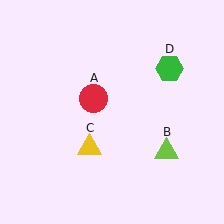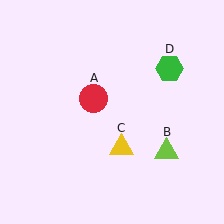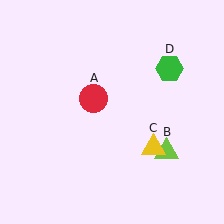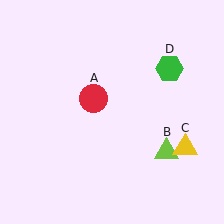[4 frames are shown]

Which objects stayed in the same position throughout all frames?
Red circle (object A) and lime triangle (object B) and green hexagon (object D) remained stationary.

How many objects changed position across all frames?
1 object changed position: yellow triangle (object C).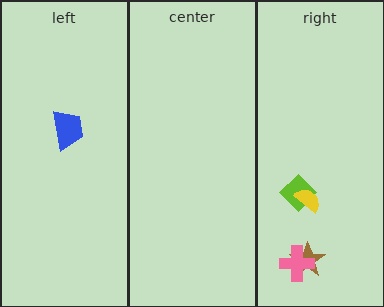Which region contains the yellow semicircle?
The right region.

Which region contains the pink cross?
The right region.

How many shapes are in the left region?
1.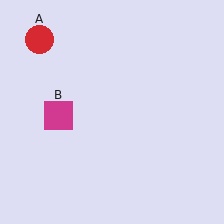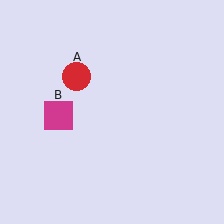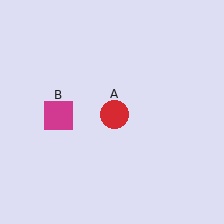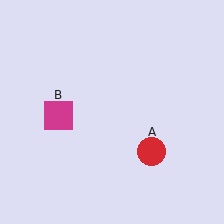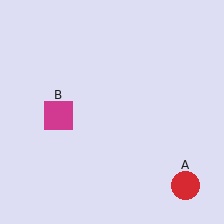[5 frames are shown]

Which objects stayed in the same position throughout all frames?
Magenta square (object B) remained stationary.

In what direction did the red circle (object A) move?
The red circle (object A) moved down and to the right.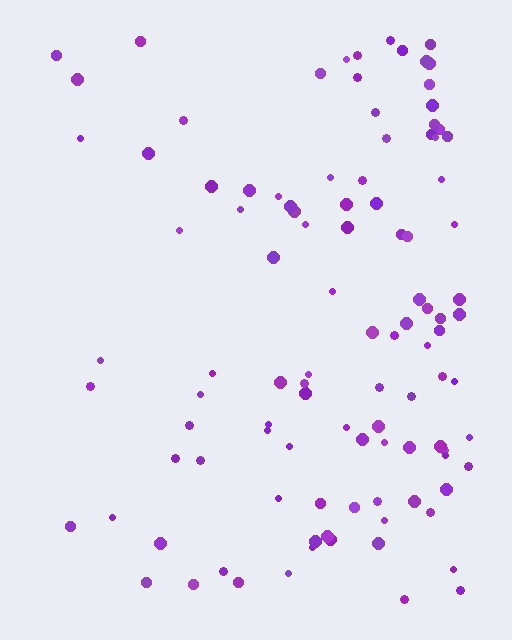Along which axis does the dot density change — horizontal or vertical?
Horizontal.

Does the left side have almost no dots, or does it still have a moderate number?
Still a moderate number, just noticeably fewer than the right.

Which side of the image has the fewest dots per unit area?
The left.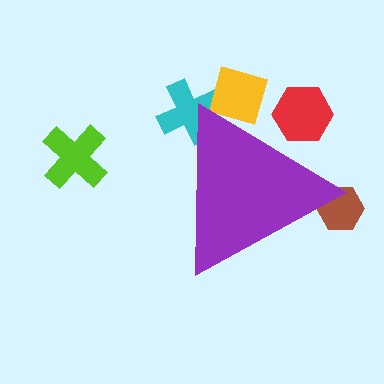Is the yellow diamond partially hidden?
Yes, the yellow diamond is partially hidden behind the purple triangle.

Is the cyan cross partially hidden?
Yes, the cyan cross is partially hidden behind the purple triangle.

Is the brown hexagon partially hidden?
Yes, the brown hexagon is partially hidden behind the purple triangle.